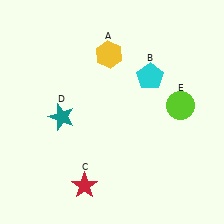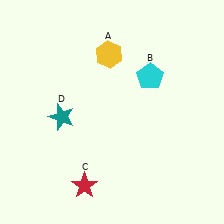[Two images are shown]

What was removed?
The lime circle (E) was removed in Image 2.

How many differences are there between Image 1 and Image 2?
There is 1 difference between the two images.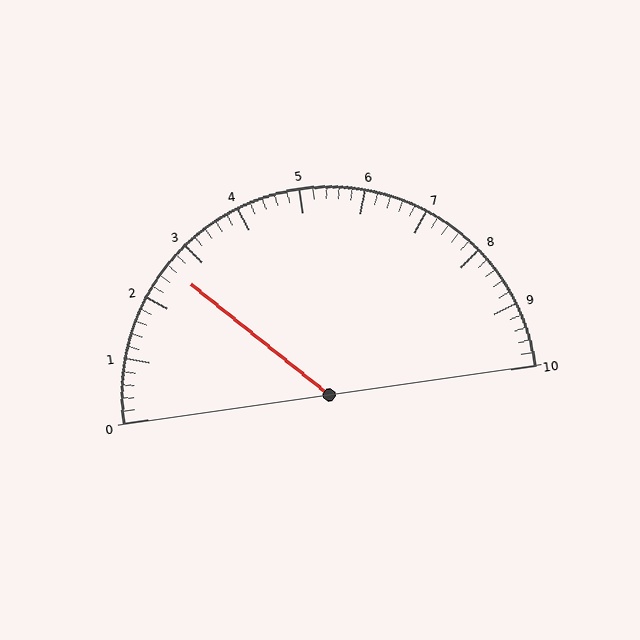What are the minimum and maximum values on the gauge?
The gauge ranges from 0 to 10.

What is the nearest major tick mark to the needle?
The nearest major tick mark is 3.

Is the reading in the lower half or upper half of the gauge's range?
The reading is in the lower half of the range (0 to 10).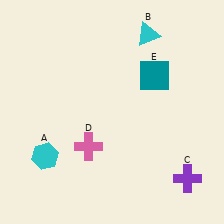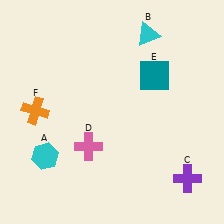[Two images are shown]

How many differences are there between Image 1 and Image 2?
There is 1 difference between the two images.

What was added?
An orange cross (F) was added in Image 2.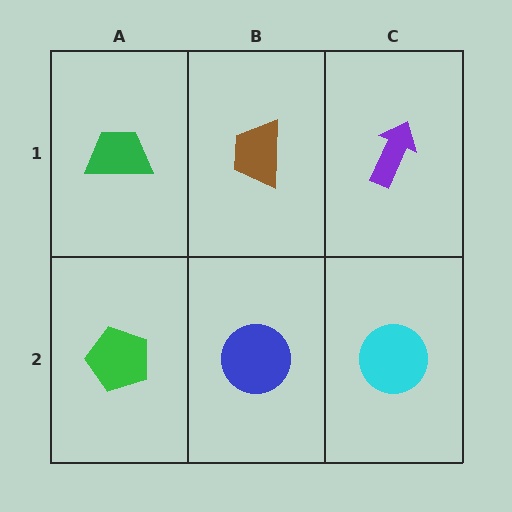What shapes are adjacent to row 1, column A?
A green pentagon (row 2, column A), a brown trapezoid (row 1, column B).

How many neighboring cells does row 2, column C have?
2.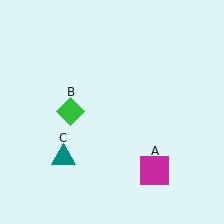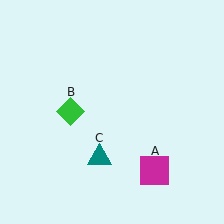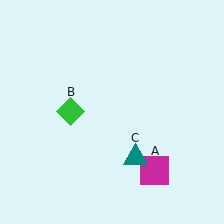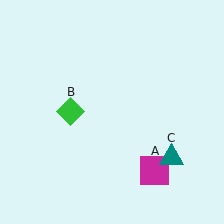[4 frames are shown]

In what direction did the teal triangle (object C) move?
The teal triangle (object C) moved right.